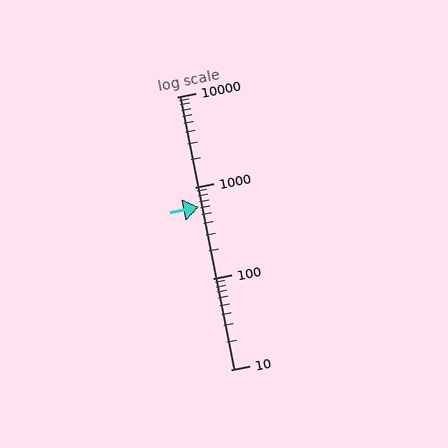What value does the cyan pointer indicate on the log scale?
The pointer indicates approximately 610.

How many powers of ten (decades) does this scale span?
The scale spans 3 decades, from 10 to 10000.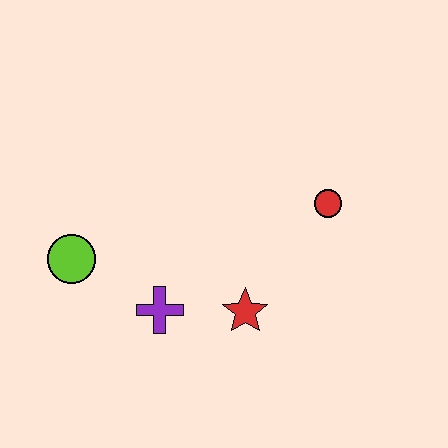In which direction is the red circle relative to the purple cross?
The red circle is to the right of the purple cross.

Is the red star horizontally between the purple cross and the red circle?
Yes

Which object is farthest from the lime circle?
The red circle is farthest from the lime circle.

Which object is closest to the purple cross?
The red star is closest to the purple cross.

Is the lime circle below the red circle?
Yes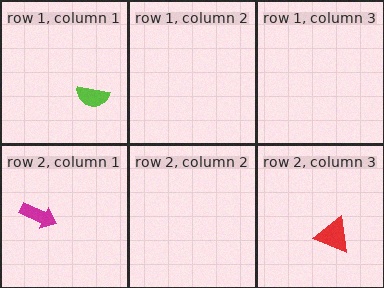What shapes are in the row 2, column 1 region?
The magenta arrow.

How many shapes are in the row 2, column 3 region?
1.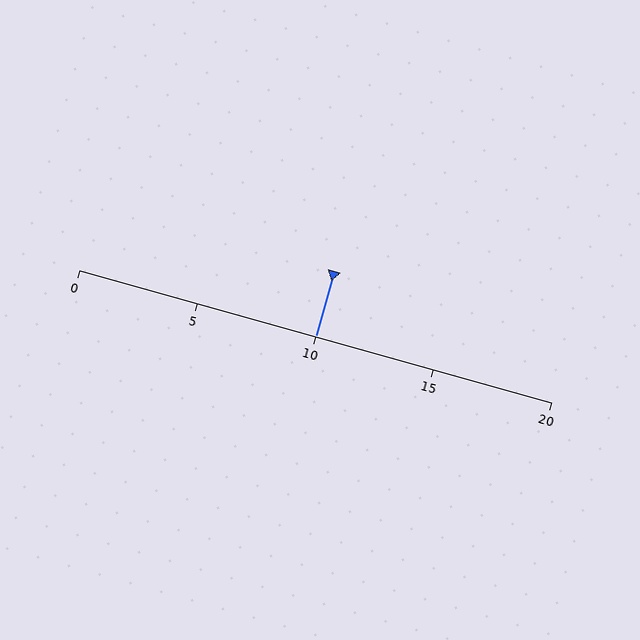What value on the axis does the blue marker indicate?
The marker indicates approximately 10.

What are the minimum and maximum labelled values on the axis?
The axis runs from 0 to 20.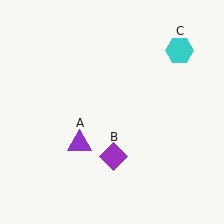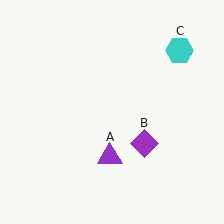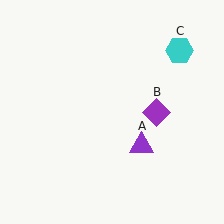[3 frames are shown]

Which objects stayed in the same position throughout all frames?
Cyan hexagon (object C) remained stationary.